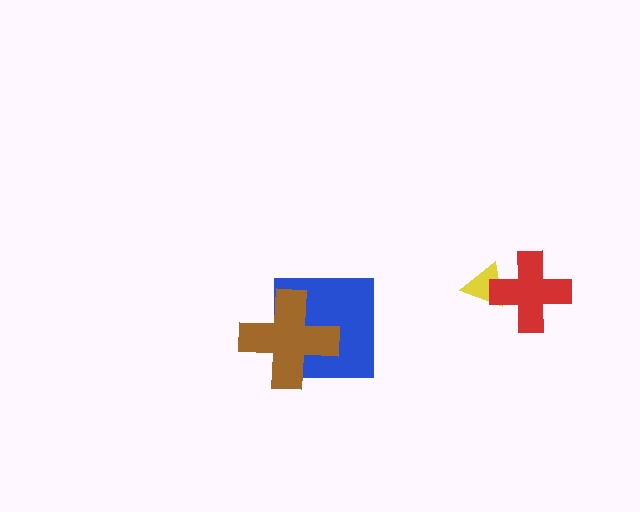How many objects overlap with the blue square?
1 object overlaps with the blue square.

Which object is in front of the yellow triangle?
The red cross is in front of the yellow triangle.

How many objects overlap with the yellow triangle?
1 object overlaps with the yellow triangle.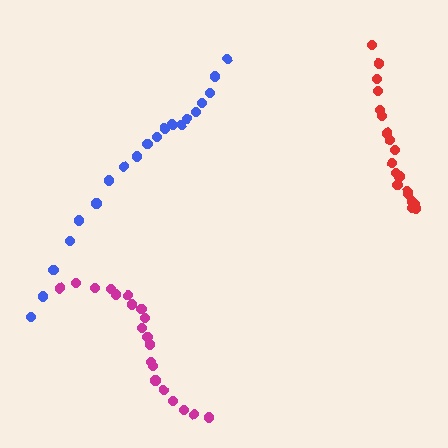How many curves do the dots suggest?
There are 3 distinct paths.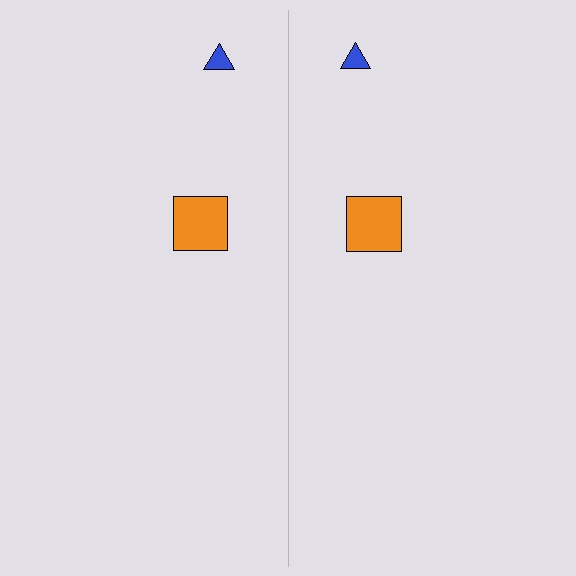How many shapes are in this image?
There are 4 shapes in this image.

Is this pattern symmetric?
Yes, this pattern has bilateral (reflection) symmetry.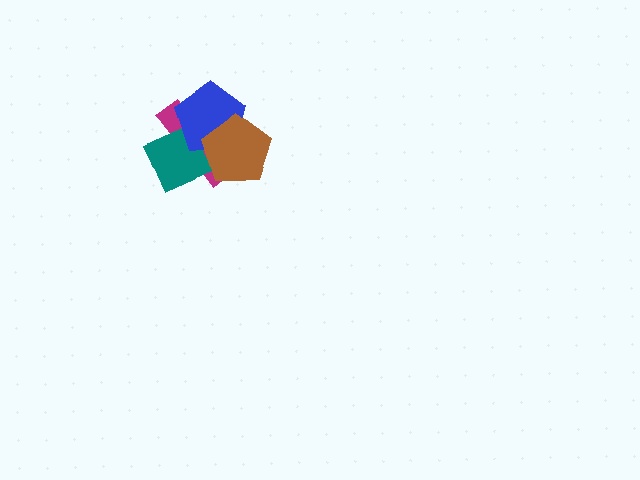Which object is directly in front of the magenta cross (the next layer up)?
The teal diamond is directly in front of the magenta cross.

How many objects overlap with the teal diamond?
3 objects overlap with the teal diamond.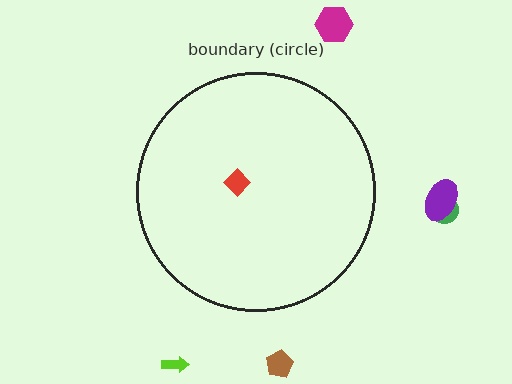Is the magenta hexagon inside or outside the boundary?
Outside.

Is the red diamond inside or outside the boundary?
Inside.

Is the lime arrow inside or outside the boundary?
Outside.